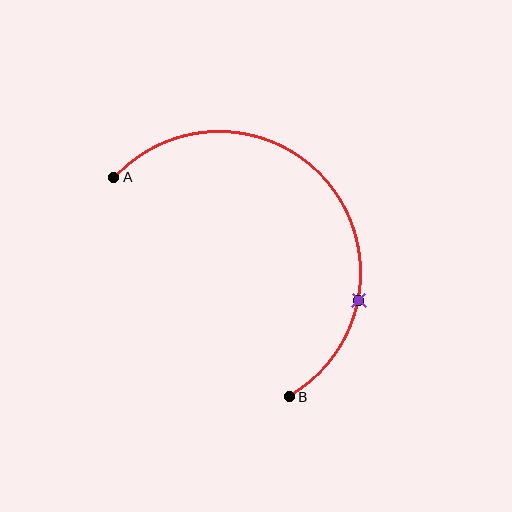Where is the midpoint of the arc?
The arc midpoint is the point on the curve farthest from the straight line joining A and B. It sits above and to the right of that line.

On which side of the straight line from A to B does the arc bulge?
The arc bulges above and to the right of the straight line connecting A and B.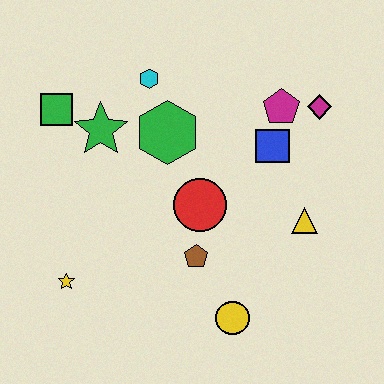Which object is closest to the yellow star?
The brown pentagon is closest to the yellow star.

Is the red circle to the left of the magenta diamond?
Yes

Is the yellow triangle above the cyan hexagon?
No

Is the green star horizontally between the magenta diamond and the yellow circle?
No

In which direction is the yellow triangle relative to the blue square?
The yellow triangle is below the blue square.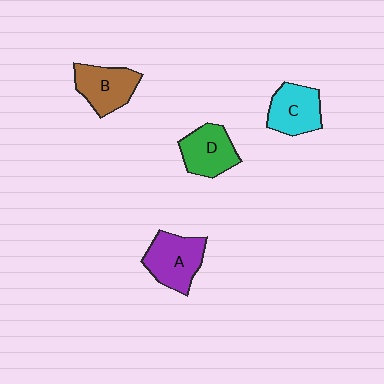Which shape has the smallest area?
Shape C (cyan).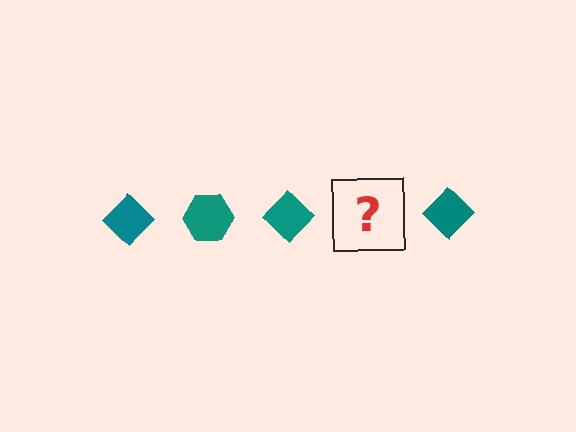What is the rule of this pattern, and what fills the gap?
The rule is that the pattern cycles through diamond, hexagon shapes in teal. The gap should be filled with a teal hexagon.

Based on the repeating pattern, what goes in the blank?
The blank should be a teal hexagon.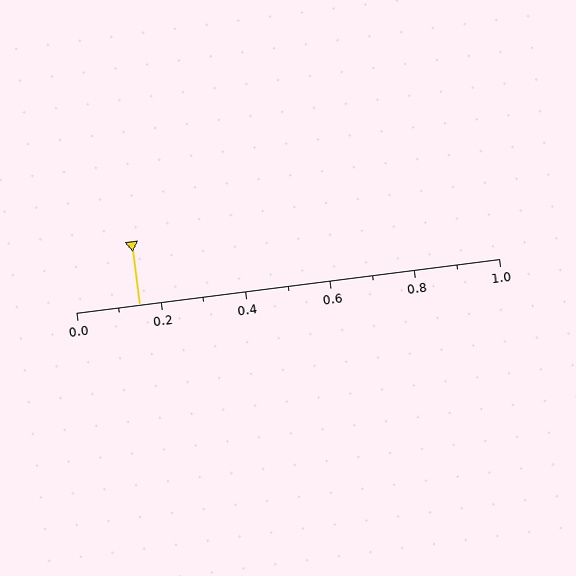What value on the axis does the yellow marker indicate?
The marker indicates approximately 0.15.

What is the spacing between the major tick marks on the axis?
The major ticks are spaced 0.2 apart.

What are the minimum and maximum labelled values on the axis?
The axis runs from 0.0 to 1.0.